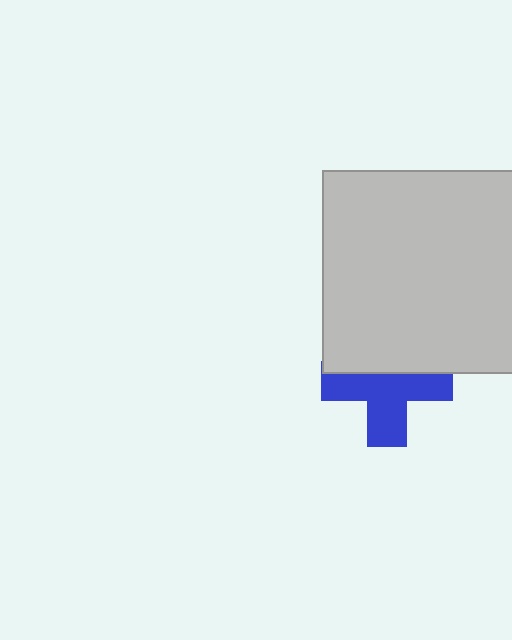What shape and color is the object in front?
The object in front is a light gray square.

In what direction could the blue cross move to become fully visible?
The blue cross could move down. That would shift it out from behind the light gray square entirely.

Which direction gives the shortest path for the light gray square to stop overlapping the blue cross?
Moving up gives the shortest separation.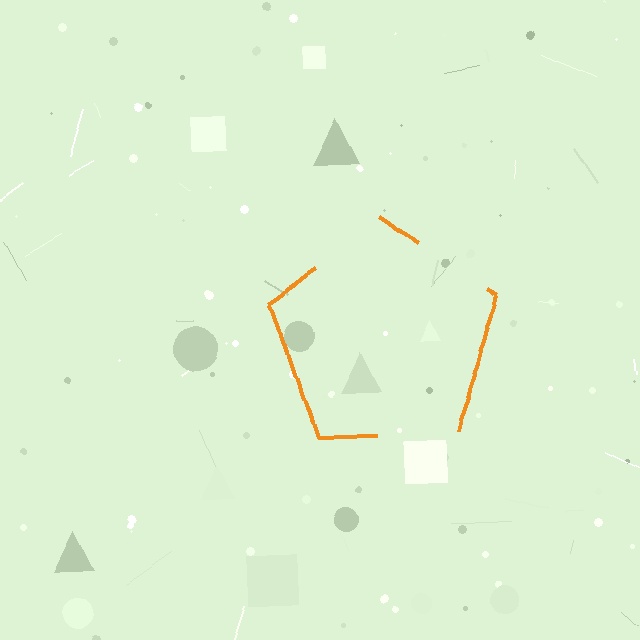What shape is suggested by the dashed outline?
The dashed outline suggests a pentagon.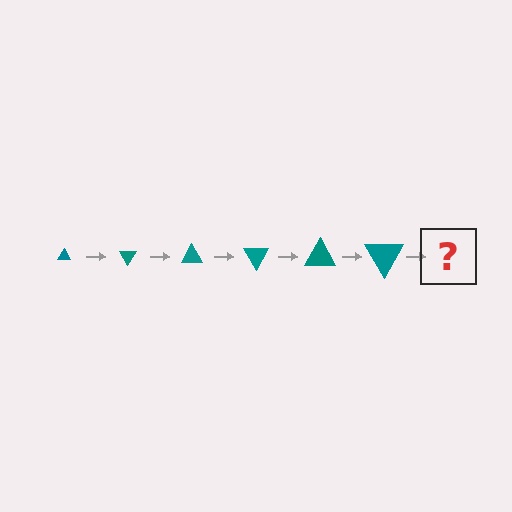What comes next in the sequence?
The next element should be a triangle, larger than the previous one and rotated 360 degrees from the start.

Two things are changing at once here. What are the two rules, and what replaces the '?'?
The two rules are that the triangle grows larger each step and it rotates 60 degrees each step. The '?' should be a triangle, larger than the previous one and rotated 360 degrees from the start.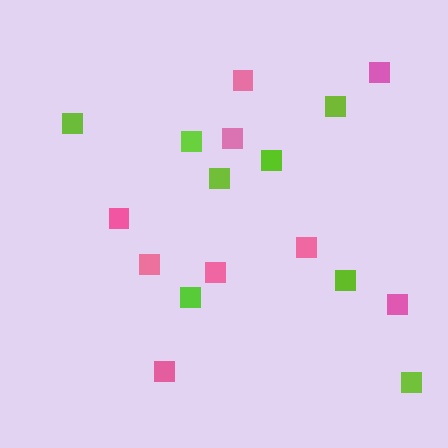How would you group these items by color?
There are 2 groups: one group of pink squares (9) and one group of lime squares (8).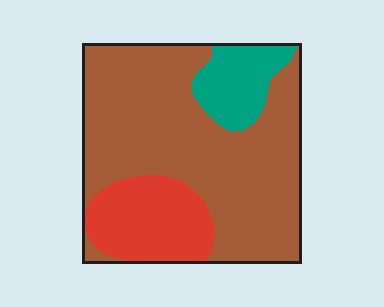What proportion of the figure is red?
Red takes up between a sixth and a third of the figure.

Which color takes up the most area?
Brown, at roughly 70%.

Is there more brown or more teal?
Brown.